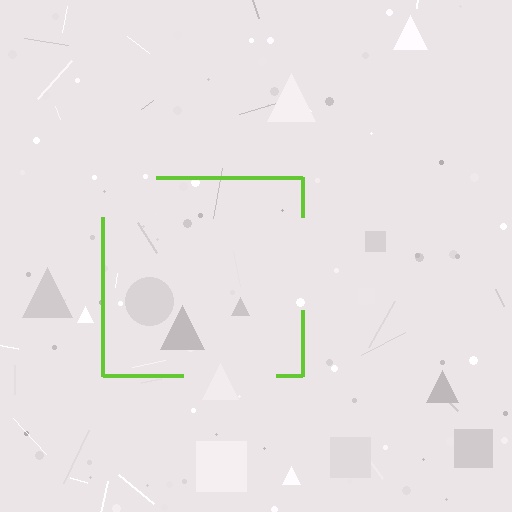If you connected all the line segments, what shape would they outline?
They would outline a square.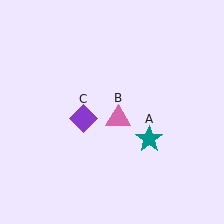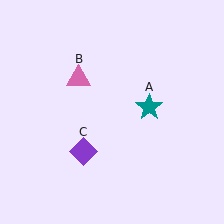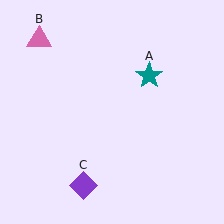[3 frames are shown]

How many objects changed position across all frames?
3 objects changed position: teal star (object A), pink triangle (object B), purple diamond (object C).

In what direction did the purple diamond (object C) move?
The purple diamond (object C) moved down.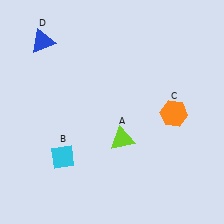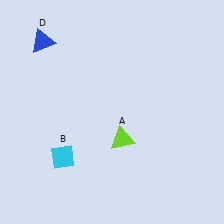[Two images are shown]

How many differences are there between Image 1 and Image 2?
There is 1 difference between the two images.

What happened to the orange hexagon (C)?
The orange hexagon (C) was removed in Image 2. It was in the bottom-right area of Image 1.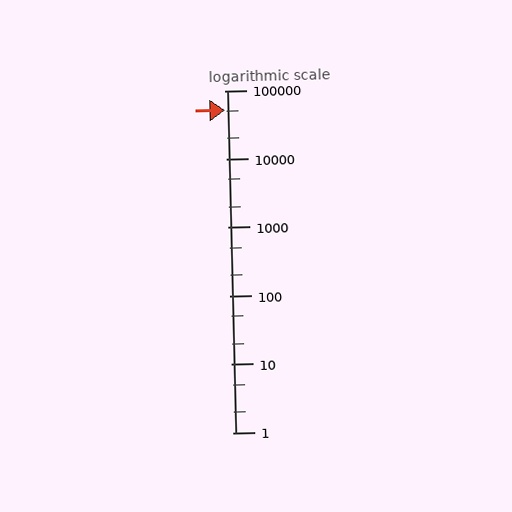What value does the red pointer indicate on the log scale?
The pointer indicates approximately 52000.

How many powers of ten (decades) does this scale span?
The scale spans 5 decades, from 1 to 100000.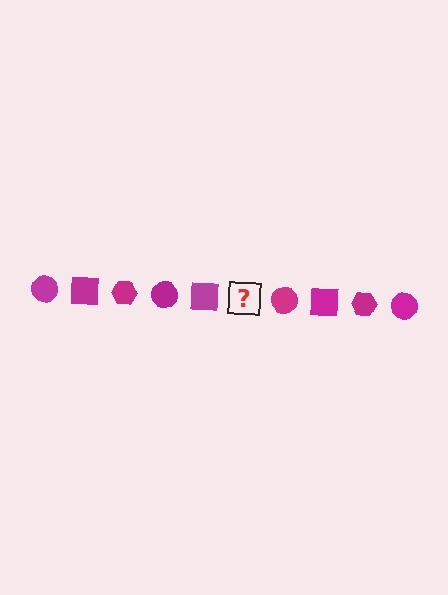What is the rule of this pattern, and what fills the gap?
The rule is that the pattern cycles through circle, square, hexagon shapes in magenta. The gap should be filled with a magenta hexagon.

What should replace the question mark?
The question mark should be replaced with a magenta hexagon.